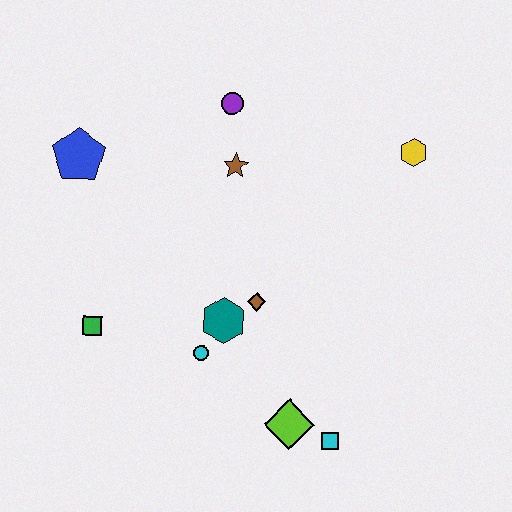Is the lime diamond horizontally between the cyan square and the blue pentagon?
Yes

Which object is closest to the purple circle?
The brown star is closest to the purple circle.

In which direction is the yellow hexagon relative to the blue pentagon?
The yellow hexagon is to the right of the blue pentagon.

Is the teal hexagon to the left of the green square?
No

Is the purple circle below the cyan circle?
No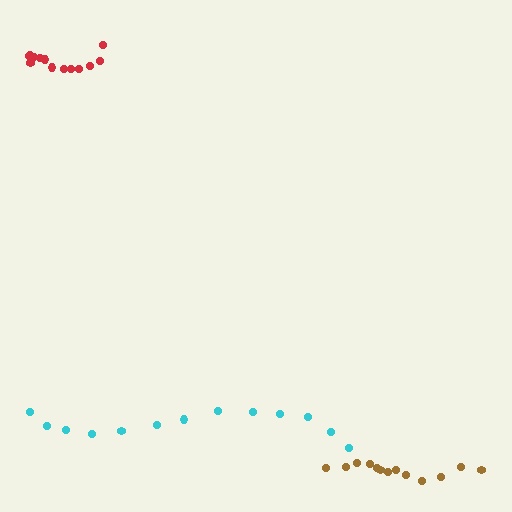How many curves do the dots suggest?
There are 3 distinct paths.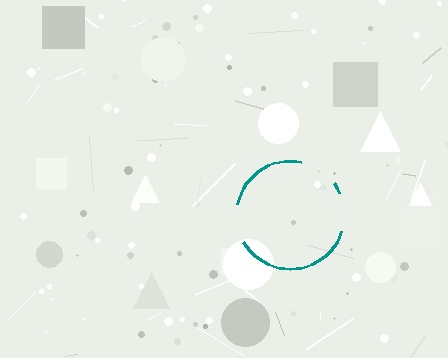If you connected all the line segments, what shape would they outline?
They would outline a circle.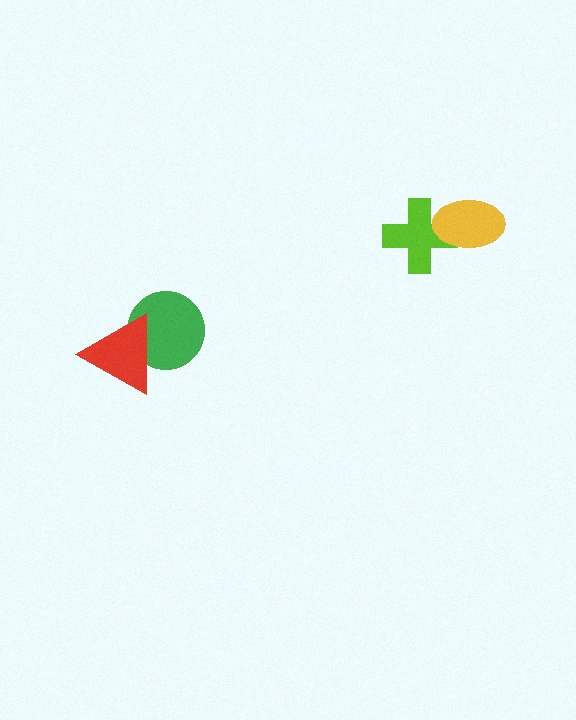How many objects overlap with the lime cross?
1 object overlaps with the lime cross.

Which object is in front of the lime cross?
The yellow ellipse is in front of the lime cross.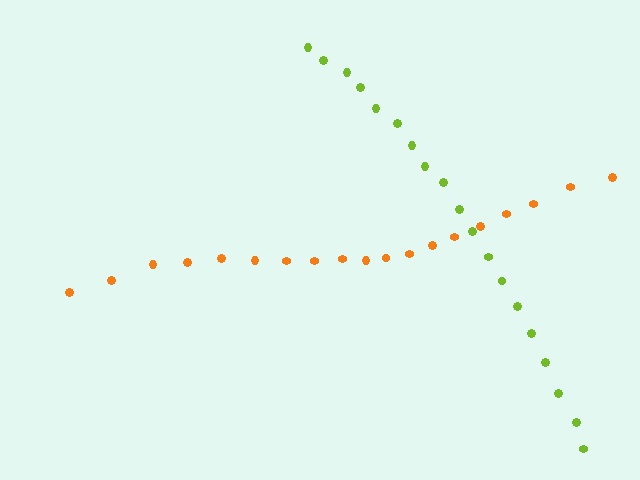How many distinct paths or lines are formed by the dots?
There are 2 distinct paths.